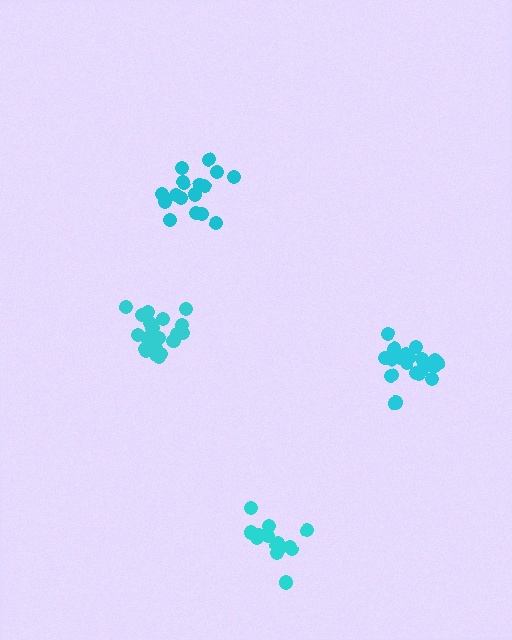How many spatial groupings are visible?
There are 4 spatial groupings.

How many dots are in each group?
Group 1: 20 dots, Group 2: 16 dots, Group 3: 21 dots, Group 4: 15 dots (72 total).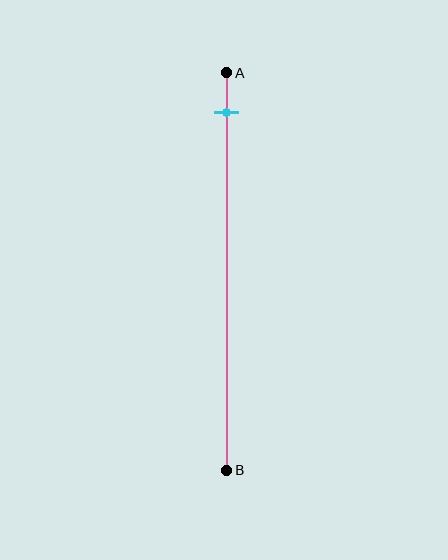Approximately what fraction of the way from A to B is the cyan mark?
The cyan mark is approximately 10% of the way from A to B.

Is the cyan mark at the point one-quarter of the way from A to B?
No, the mark is at about 10% from A, not at the 25% one-quarter point.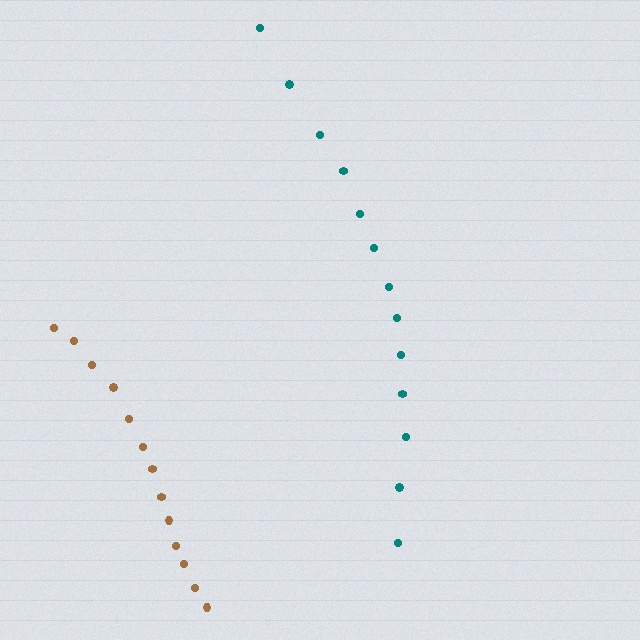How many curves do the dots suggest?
There are 2 distinct paths.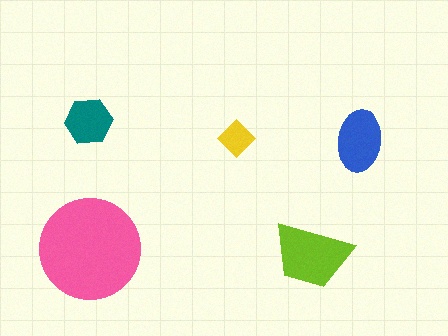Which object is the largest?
The pink circle.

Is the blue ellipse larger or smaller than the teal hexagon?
Larger.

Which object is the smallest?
The yellow diamond.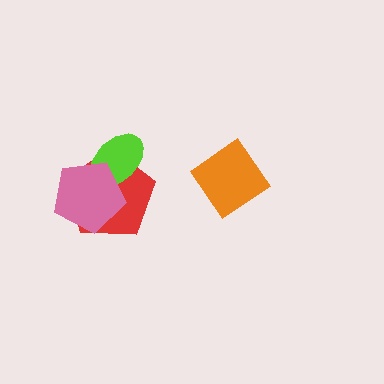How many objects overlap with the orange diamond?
0 objects overlap with the orange diamond.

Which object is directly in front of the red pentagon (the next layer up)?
The lime ellipse is directly in front of the red pentagon.